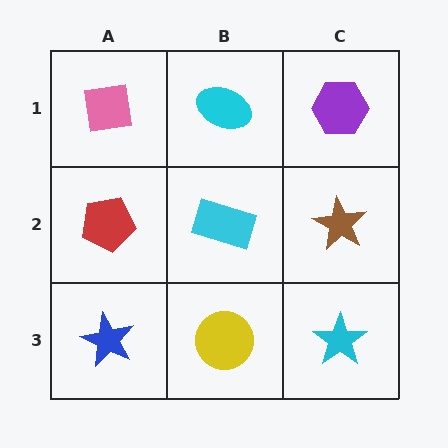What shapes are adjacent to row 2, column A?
A pink square (row 1, column A), a blue star (row 3, column A), a cyan rectangle (row 2, column B).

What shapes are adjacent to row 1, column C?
A brown star (row 2, column C), a cyan ellipse (row 1, column B).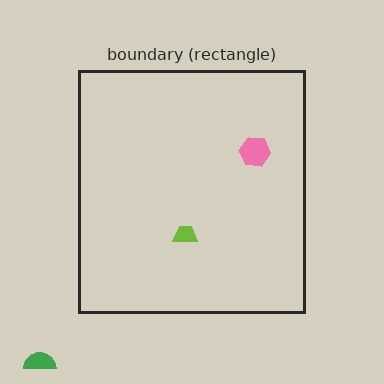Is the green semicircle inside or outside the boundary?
Outside.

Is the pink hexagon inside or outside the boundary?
Inside.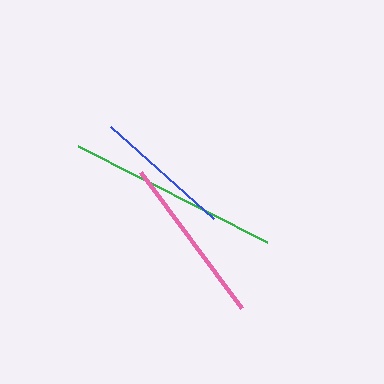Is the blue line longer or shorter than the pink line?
The pink line is longer than the blue line.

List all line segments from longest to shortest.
From longest to shortest: green, pink, blue.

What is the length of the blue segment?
The blue segment is approximately 138 pixels long.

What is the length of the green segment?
The green segment is approximately 212 pixels long.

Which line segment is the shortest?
The blue line is the shortest at approximately 138 pixels.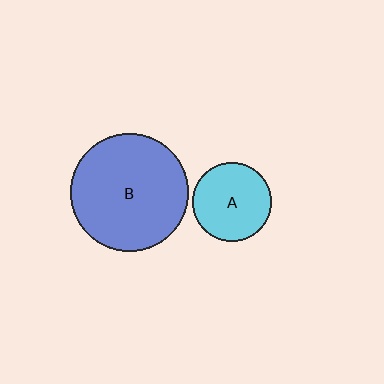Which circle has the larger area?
Circle B (blue).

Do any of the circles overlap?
No, none of the circles overlap.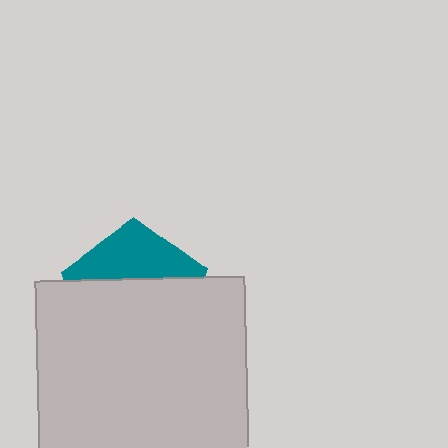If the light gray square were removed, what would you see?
You would see the complete teal pentagon.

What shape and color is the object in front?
The object in front is a light gray square.